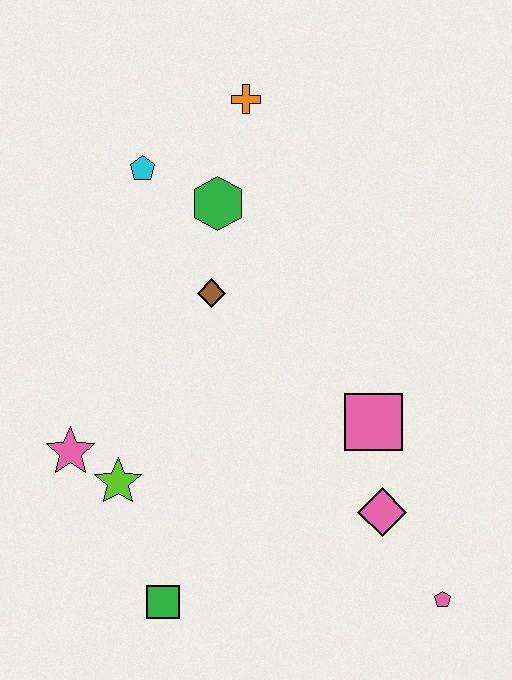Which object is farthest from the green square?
The orange cross is farthest from the green square.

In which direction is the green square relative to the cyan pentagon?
The green square is below the cyan pentagon.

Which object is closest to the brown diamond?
The green hexagon is closest to the brown diamond.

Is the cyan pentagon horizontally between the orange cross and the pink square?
No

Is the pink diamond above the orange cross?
No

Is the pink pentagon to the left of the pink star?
No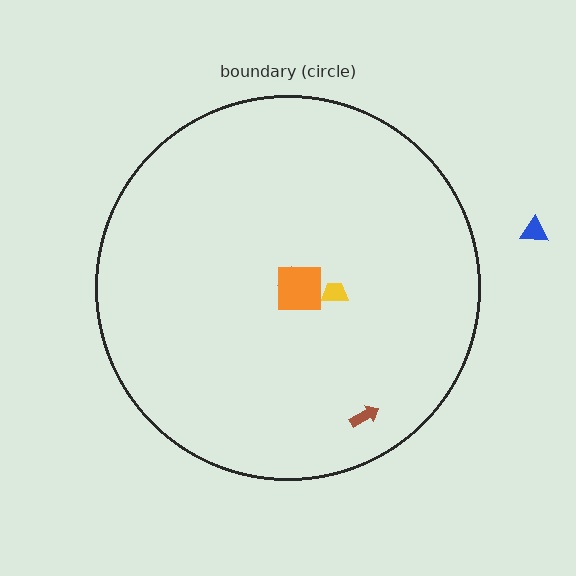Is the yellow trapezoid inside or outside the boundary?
Inside.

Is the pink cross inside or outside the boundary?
Inside.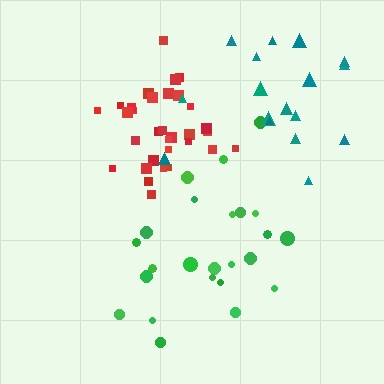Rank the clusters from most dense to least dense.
red, green, teal.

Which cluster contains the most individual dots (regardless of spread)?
Red (32).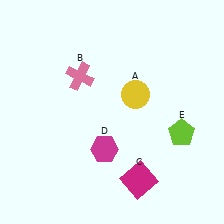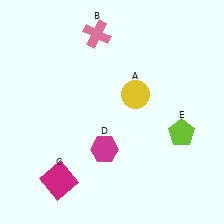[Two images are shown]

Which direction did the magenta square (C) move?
The magenta square (C) moved left.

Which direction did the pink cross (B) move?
The pink cross (B) moved up.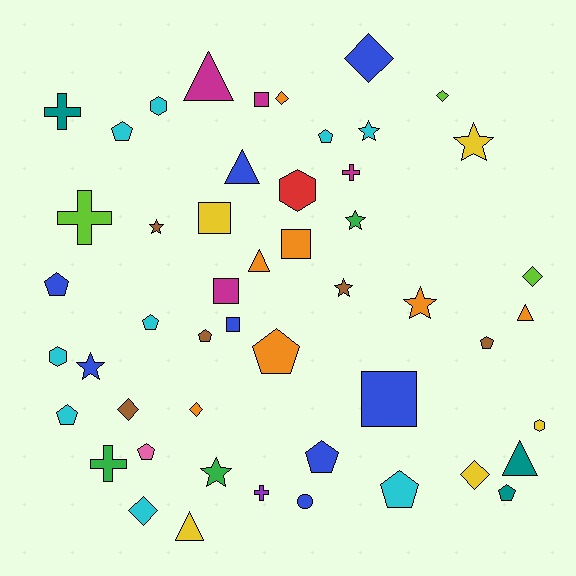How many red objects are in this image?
There is 1 red object.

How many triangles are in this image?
There are 6 triangles.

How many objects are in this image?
There are 50 objects.